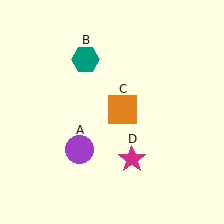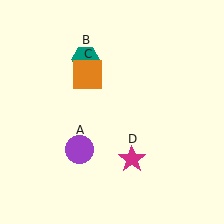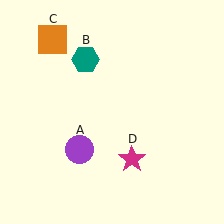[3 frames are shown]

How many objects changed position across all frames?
1 object changed position: orange square (object C).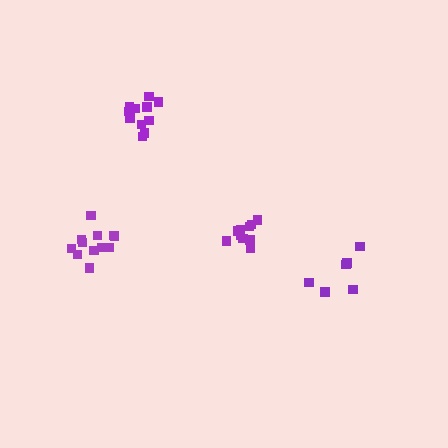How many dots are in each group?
Group 1: 10 dots, Group 2: 11 dots, Group 3: 6 dots, Group 4: 12 dots (39 total).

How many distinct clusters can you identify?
There are 4 distinct clusters.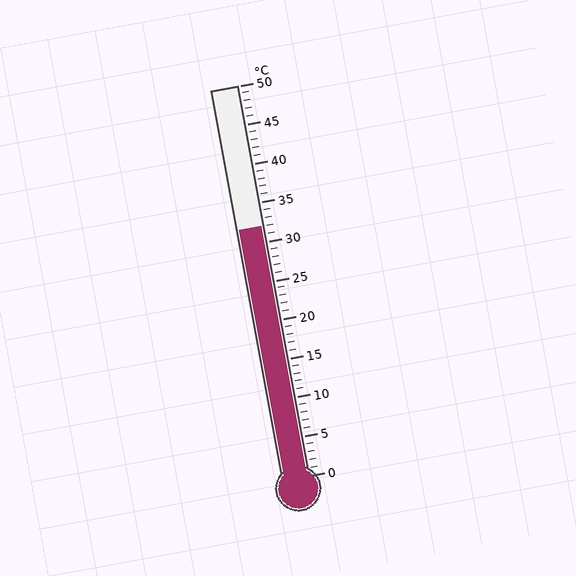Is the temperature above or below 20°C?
The temperature is above 20°C.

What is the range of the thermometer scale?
The thermometer scale ranges from 0°C to 50°C.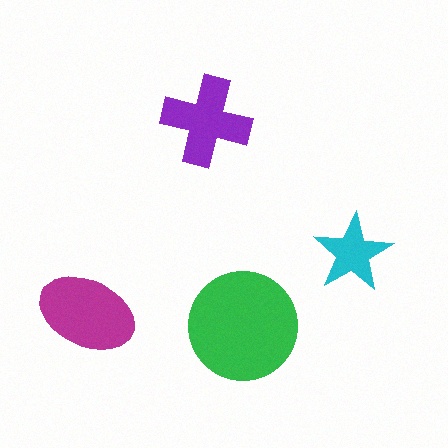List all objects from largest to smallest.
The green circle, the magenta ellipse, the purple cross, the cyan star.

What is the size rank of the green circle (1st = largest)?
1st.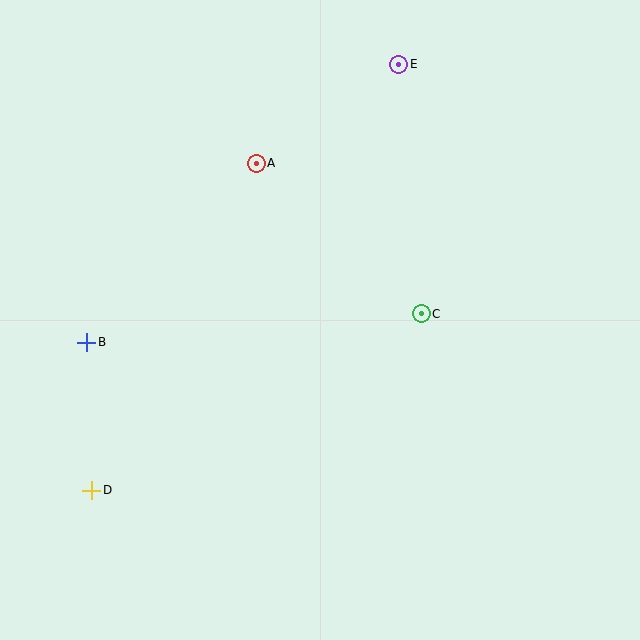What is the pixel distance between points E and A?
The distance between E and A is 174 pixels.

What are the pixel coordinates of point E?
Point E is at (399, 64).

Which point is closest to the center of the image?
Point C at (421, 314) is closest to the center.